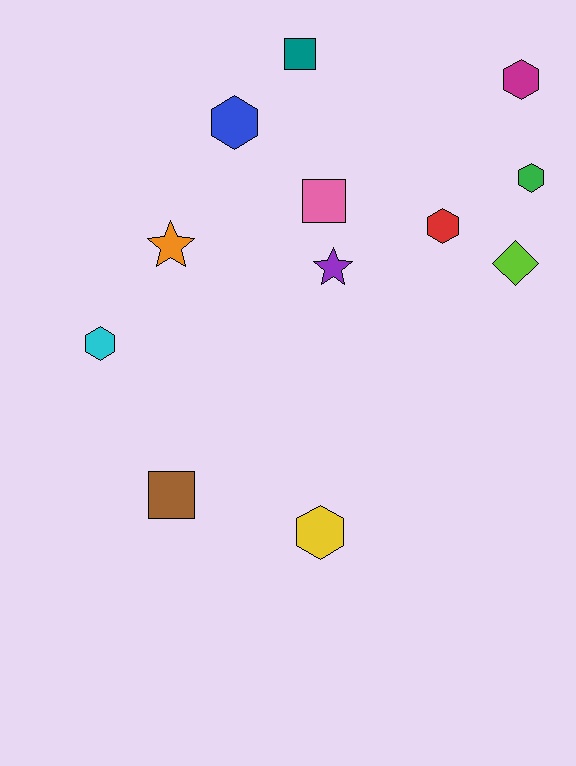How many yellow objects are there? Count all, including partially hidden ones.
There is 1 yellow object.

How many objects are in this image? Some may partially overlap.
There are 12 objects.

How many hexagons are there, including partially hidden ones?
There are 6 hexagons.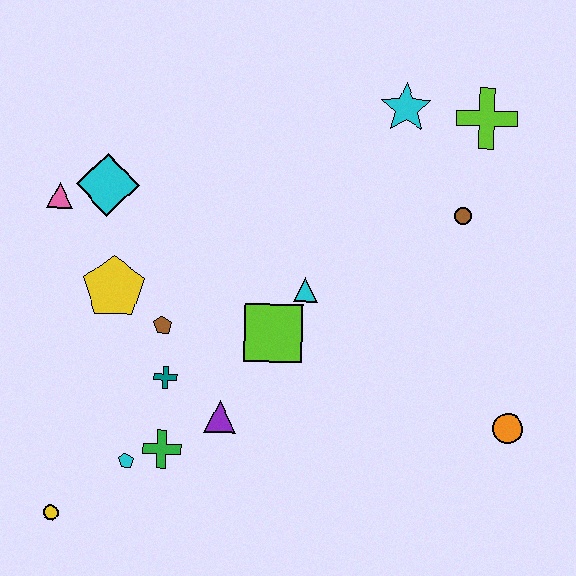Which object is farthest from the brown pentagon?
The lime cross is farthest from the brown pentagon.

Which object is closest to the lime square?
The cyan triangle is closest to the lime square.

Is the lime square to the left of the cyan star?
Yes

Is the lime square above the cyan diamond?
No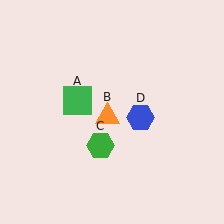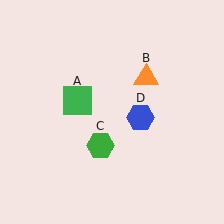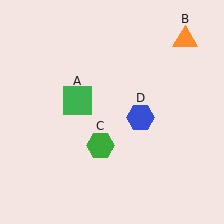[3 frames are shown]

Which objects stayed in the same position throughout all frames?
Green square (object A) and green hexagon (object C) and blue hexagon (object D) remained stationary.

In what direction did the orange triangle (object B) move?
The orange triangle (object B) moved up and to the right.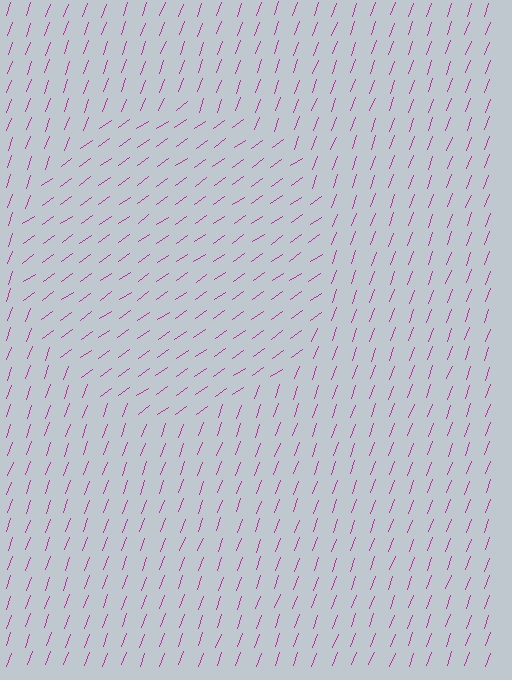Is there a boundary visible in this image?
Yes, there is a texture boundary formed by a change in line orientation.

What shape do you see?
I see a circle.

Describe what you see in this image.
The image is filled with small magenta line segments. A circle region in the image has lines oriented differently from the surrounding lines, creating a visible texture boundary.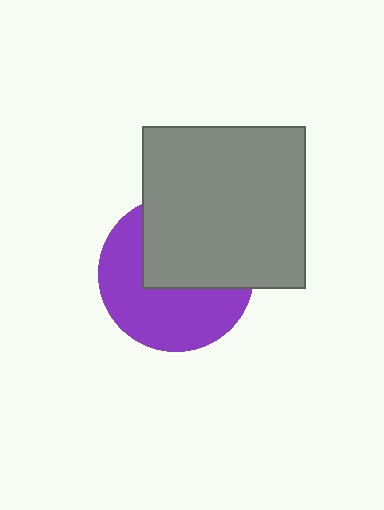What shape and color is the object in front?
The object in front is a gray square.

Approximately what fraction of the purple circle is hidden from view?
Roughly 48% of the purple circle is hidden behind the gray square.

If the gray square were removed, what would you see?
You would see the complete purple circle.